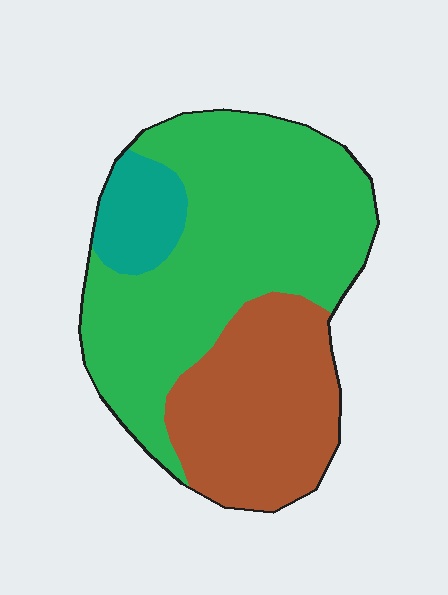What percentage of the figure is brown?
Brown takes up about one third (1/3) of the figure.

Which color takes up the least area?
Teal, at roughly 10%.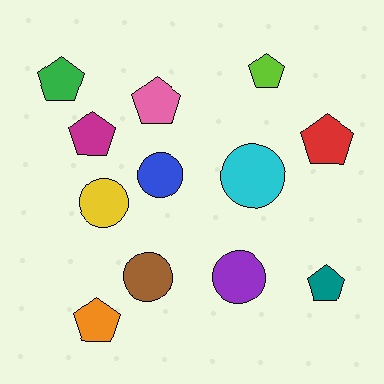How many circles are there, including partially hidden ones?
There are 5 circles.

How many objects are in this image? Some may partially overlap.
There are 12 objects.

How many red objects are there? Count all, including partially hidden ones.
There is 1 red object.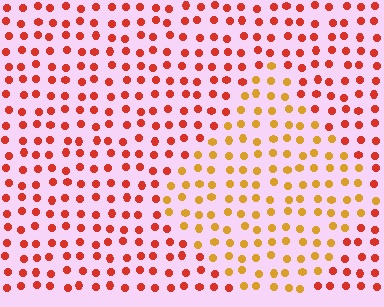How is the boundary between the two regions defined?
The boundary is defined purely by a slight shift in hue (about 38 degrees). Spacing, size, and orientation are identical on both sides.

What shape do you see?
I see a diamond.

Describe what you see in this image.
The image is filled with small red elements in a uniform arrangement. A diamond-shaped region is visible where the elements are tinted to a slightly different hue, forming a subtle color boundary.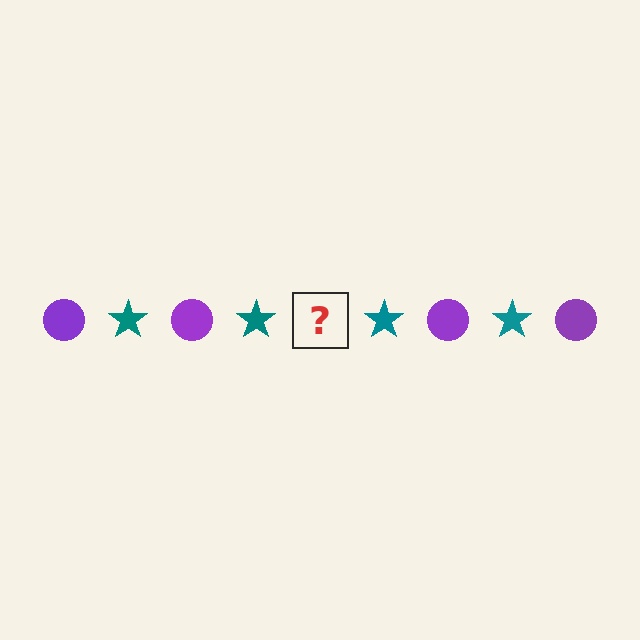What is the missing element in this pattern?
The missing element is a purple circle.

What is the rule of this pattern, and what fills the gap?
The rule is that the pattern alternates between purple circle and teal star. The gap should be filled with a purple circle.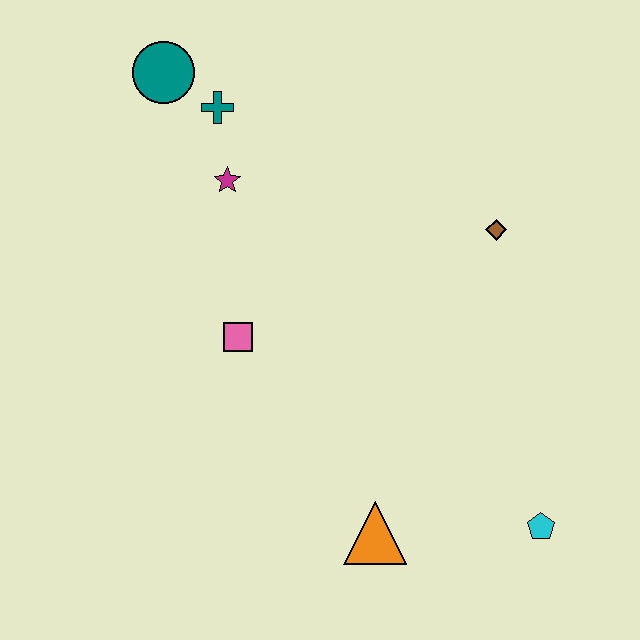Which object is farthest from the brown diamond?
The teal circle is farthest from the brown diamond.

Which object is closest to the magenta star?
The teal cross is closest to the magenta star.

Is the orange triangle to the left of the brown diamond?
Yes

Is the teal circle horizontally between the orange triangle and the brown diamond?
No